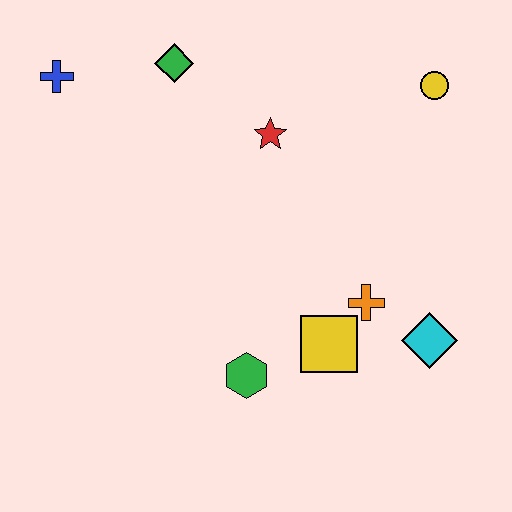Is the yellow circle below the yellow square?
No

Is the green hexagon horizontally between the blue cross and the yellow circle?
Yes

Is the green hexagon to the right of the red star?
No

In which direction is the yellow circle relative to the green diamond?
The yellow circle is to the right of the green diamond.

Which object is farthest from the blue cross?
The cyan diamond is farthest from the blue cross.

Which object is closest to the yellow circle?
The red star is closest to the yellow circle.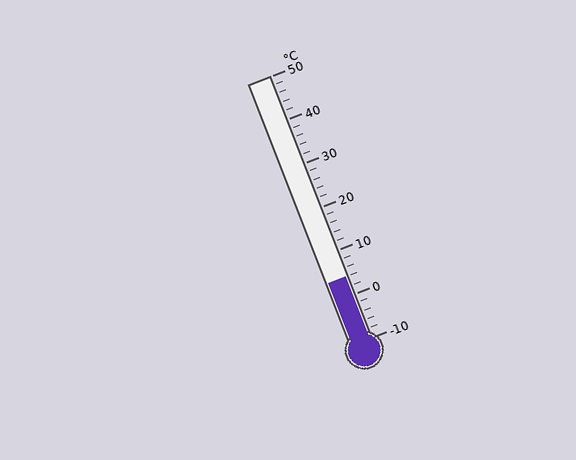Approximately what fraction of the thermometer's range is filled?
The thermometer is filled to approximately 25% of its range.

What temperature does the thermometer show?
The thermometer shows approximately 4°C.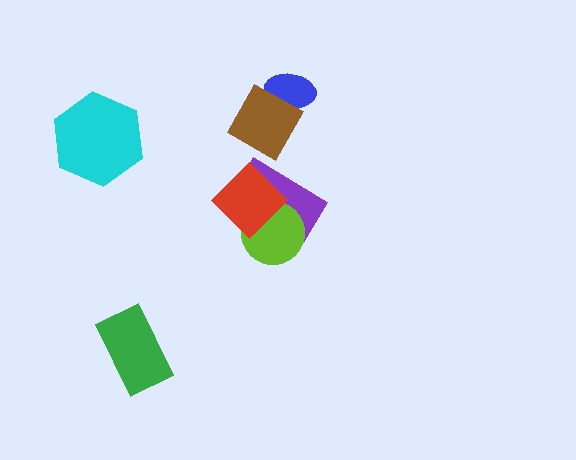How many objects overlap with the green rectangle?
0 objects overlap with the green rectangle.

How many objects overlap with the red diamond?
2 objects overlap with the red diamond.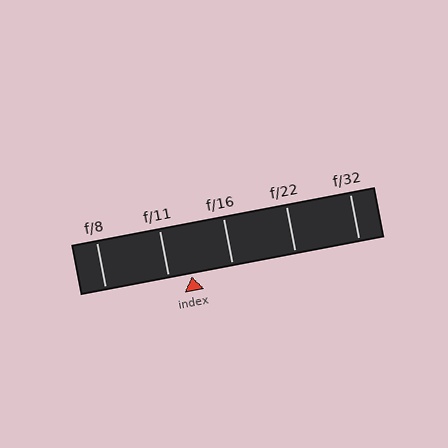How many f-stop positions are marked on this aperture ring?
There are 5 f-stop positions marked.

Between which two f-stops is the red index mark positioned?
The index mark is between f/11 and f/16.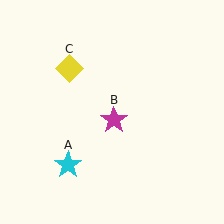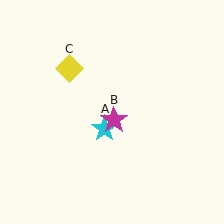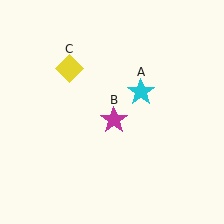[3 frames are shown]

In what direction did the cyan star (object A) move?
The cyan star (object A) moved up and to the right.